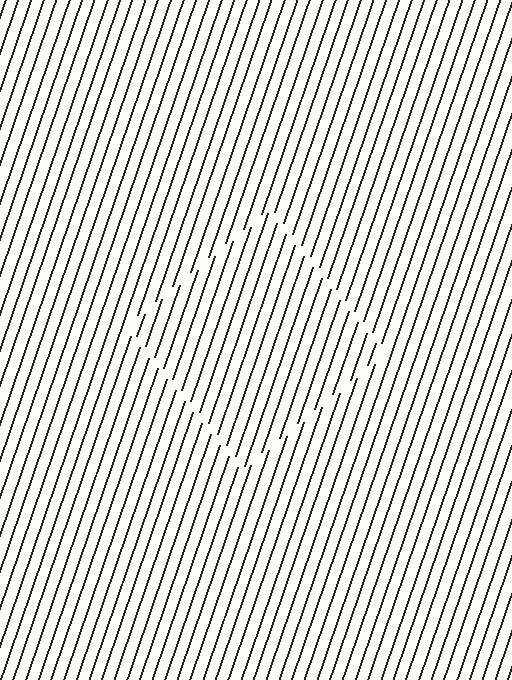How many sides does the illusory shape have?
4 sides — the line-ends trace a square.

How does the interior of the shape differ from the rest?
The interior of the shape contains the same grating, shifted by half a period — the contour is defined by the phase discontinuity where line-ends from the inner and outer gratings abut.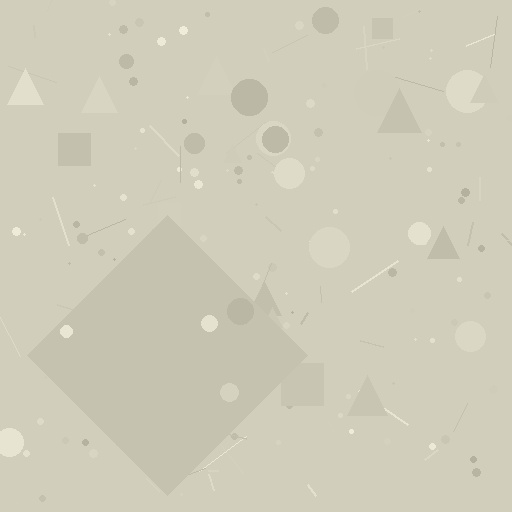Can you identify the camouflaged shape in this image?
The camouflaged shape is a diamond.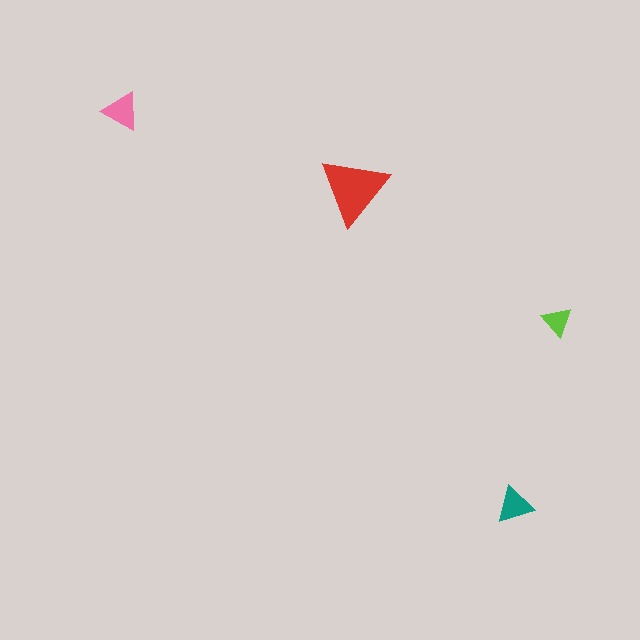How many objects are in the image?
There are 4 objects in the image.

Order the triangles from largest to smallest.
the red one, the pink one, the teal one, the lime one.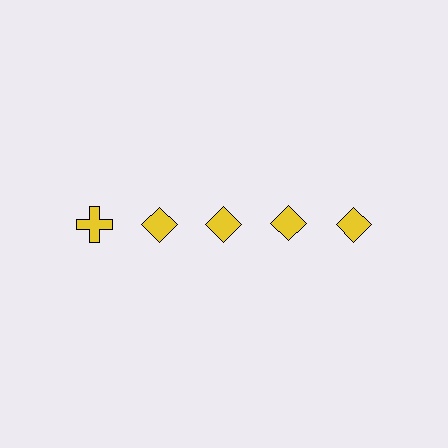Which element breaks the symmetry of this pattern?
The yellow cross in the top row, leftmost column breaks the symmetry. All other shapes are yellow diamonds.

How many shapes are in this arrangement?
There are 5 shapes arranged in a grid pattern.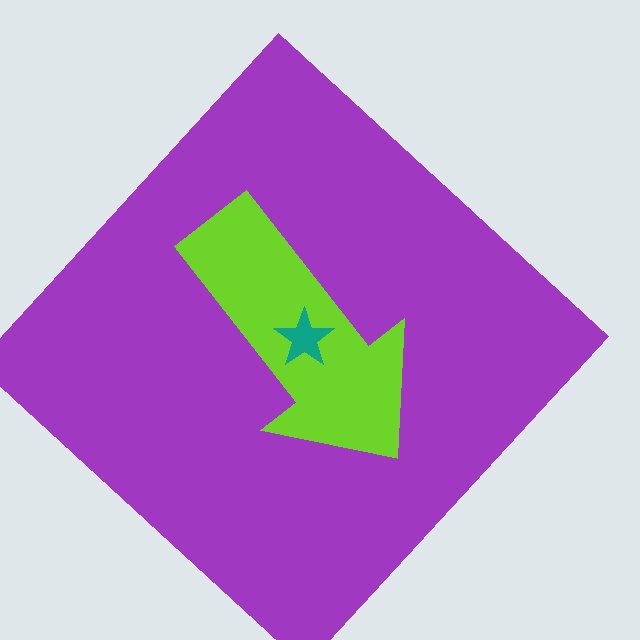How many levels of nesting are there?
3.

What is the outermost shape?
The purple diamond.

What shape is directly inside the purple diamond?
The lime arrow.